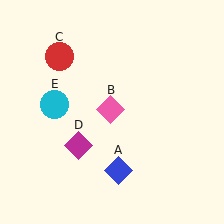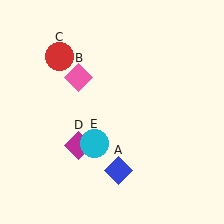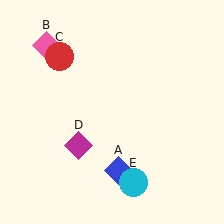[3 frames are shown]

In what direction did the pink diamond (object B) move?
The pink diamond (object B) moved up and to the left.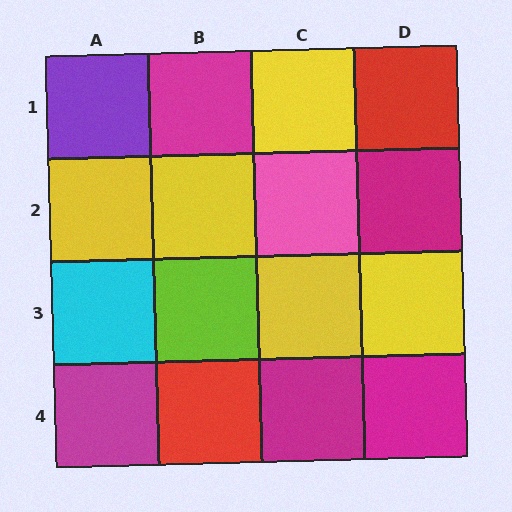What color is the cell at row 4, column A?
Magenta.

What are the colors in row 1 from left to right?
Purple, magenta, yellow, red.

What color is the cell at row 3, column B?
Lime.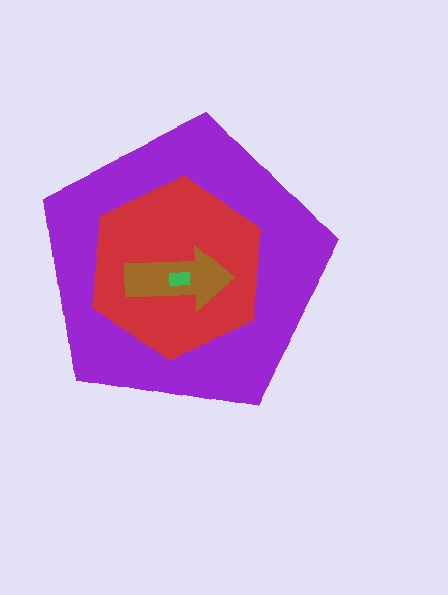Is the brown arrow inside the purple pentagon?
Yes.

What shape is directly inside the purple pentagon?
The red hexagon.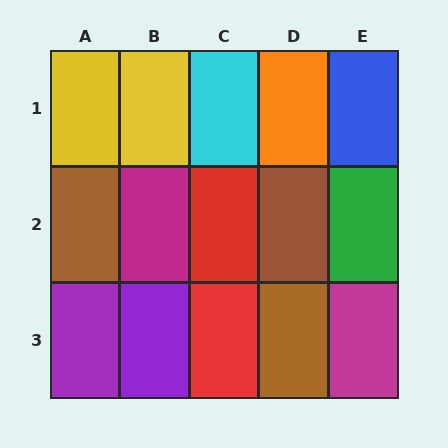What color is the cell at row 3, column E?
Magenta.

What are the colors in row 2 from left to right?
Brown, magenta, red, brown, green.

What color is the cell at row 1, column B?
Yellow.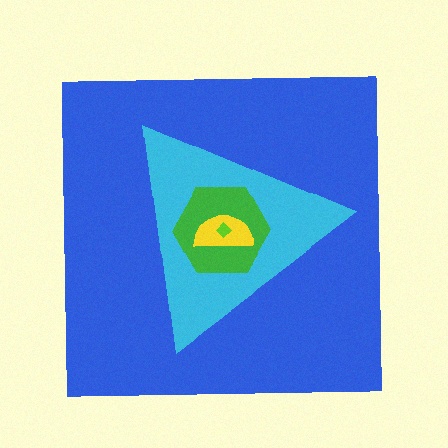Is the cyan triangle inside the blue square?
Yes.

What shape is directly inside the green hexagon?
The yellow semicircle.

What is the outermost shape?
The blue square.